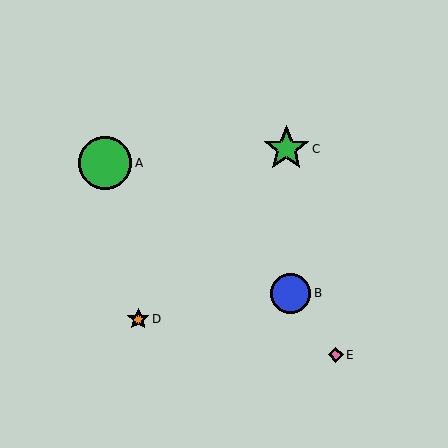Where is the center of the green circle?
The center of the green circle is at (105, 163).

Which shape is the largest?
The green circle (labeled A) is the largest.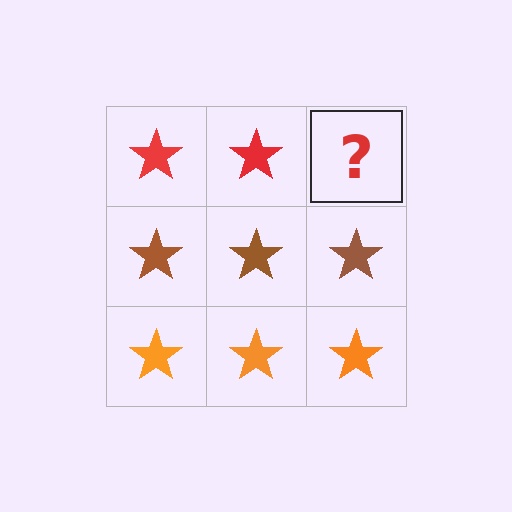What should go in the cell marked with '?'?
The missing cell should contain a red star.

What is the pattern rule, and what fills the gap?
The rule is that each row has a consistent color. The gap should be filled with a red star.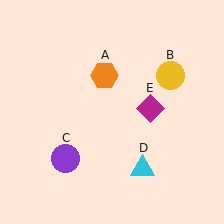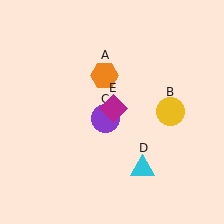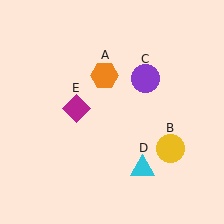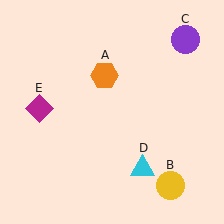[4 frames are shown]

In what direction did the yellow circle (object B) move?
The yellow circle (object B) moved down.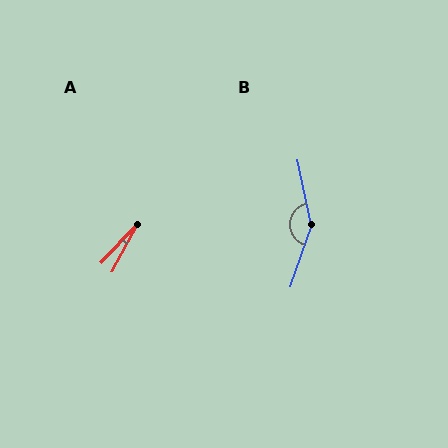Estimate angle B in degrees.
Approximately 149 degrees.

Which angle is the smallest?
A, at approximately 15 degrees.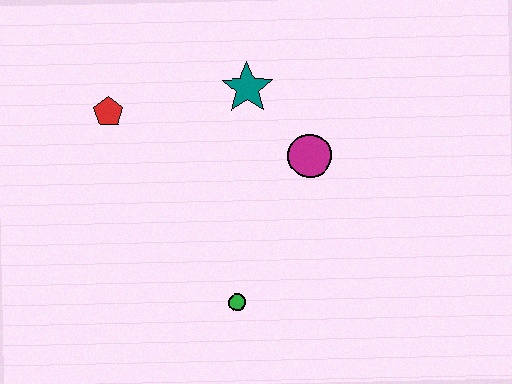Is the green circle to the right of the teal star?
No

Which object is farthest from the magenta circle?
The red pentagon is farthest from the magenta circle.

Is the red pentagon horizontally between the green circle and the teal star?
No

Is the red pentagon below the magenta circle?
No